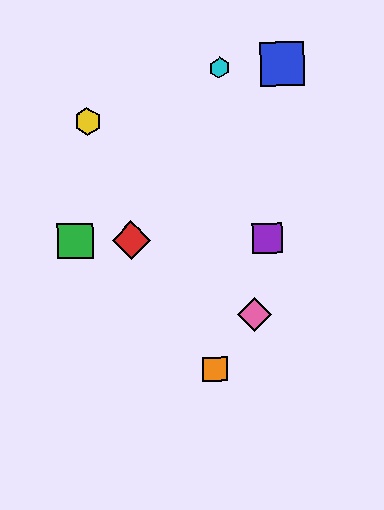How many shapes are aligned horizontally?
3 shapes (the red diamond, the green square, the purple square) are aligned horizontally.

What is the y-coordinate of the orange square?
The orange square is at y≈369.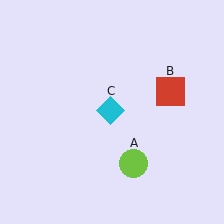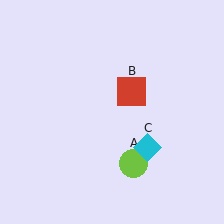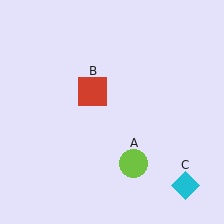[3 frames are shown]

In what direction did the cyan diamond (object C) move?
The cyan diamond (object C) moved down and to the right.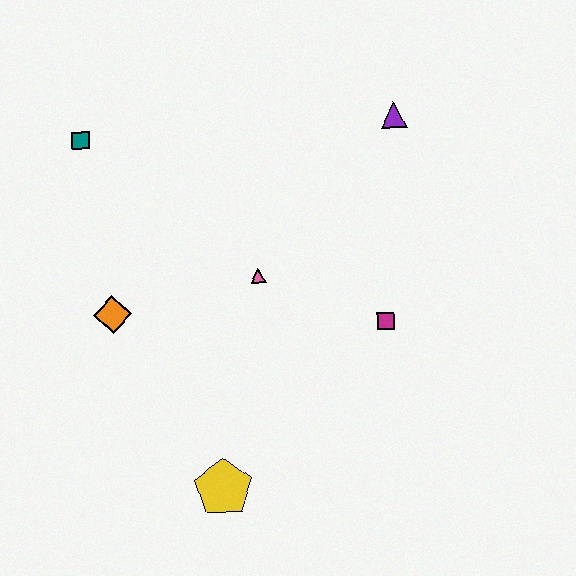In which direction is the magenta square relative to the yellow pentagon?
The magenta square is to the right of the yellow pentagon.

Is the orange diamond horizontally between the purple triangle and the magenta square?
No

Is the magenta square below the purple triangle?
Yes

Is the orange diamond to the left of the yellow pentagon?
Yes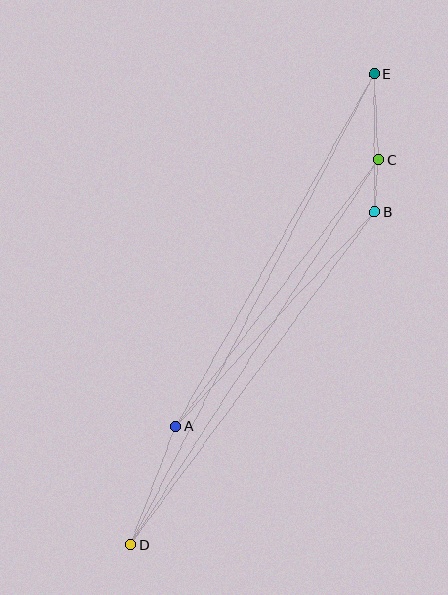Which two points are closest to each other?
Points B and C are closest to each other.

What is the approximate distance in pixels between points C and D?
The distance between C and D is approximately 458 pixels.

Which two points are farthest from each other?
Points D and E are farthest from each other.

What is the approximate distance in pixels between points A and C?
The distance between A and C is approximately 335 pixels.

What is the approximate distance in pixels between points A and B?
The distance between A and B is approximately 292 pixels.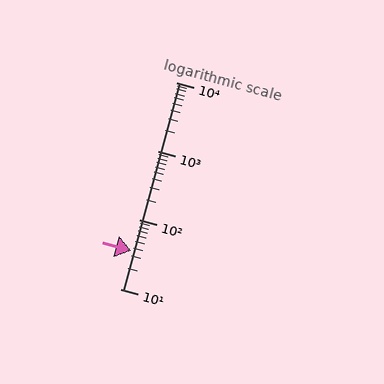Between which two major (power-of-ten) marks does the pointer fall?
The pointer is between 10 and 100.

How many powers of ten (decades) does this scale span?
The scale spans 3 decades, from 10 to 10000.